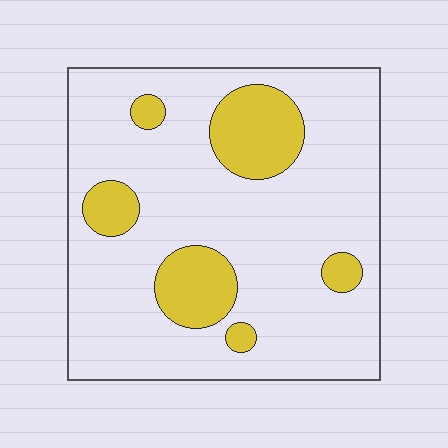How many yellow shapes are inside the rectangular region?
6.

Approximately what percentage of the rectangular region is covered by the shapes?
Approximately 20%.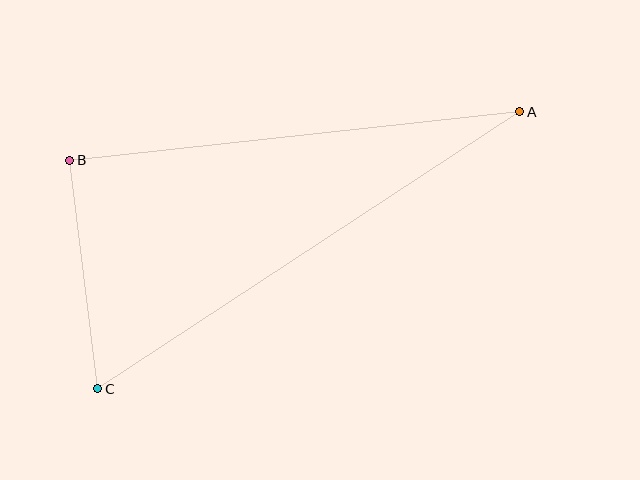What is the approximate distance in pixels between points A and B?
The distance between A and B is approximately 453 pixels.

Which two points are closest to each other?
Points B and C are closest to each other.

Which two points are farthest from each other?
Points A and C are farthest from each other.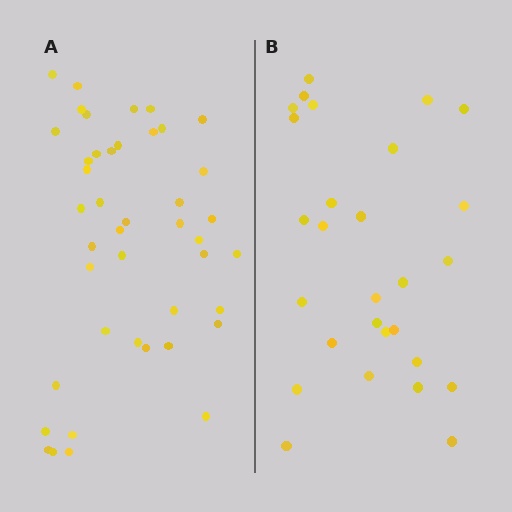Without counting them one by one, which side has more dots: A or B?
Region A (the left region) has more dots.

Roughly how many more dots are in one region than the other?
Region A has approximately 15 more dots than region B.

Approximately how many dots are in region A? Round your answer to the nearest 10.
About 40 dots. (The exact count is 43, which rounds to 40.)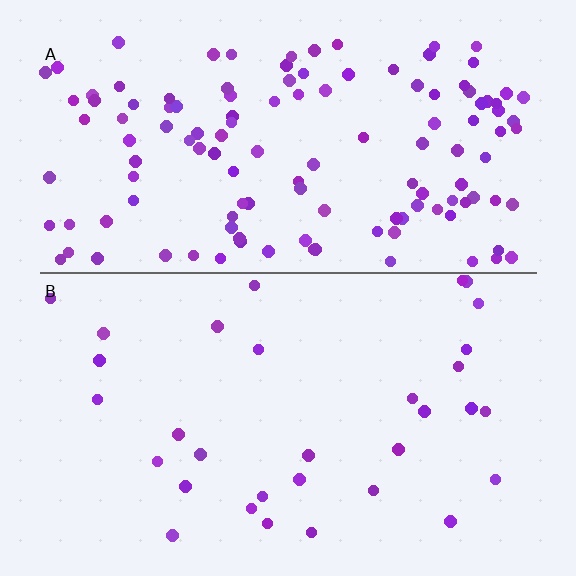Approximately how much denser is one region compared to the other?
Approximately 4.0× — region A over region B.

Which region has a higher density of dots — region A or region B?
A (the top).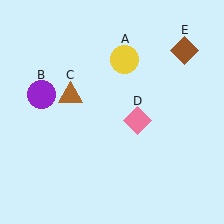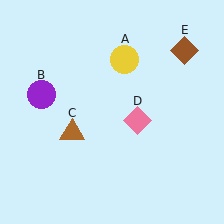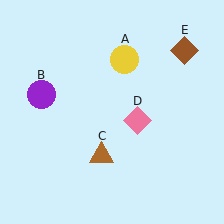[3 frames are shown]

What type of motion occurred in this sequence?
The brown triangle (object C) rotated counterclockwise around the center of the scene.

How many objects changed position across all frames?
1 object changed position: brown triangle (object C).